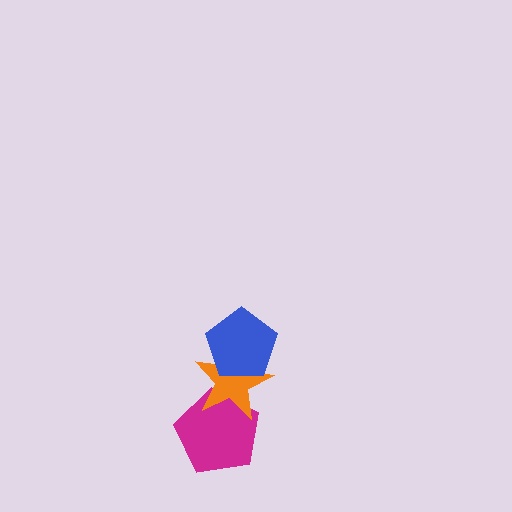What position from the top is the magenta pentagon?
The magenta pentagon is 3rd from the top.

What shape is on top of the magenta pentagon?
The orange star is on top of the magenta pentagon.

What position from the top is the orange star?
The orange star is 2nd from the top.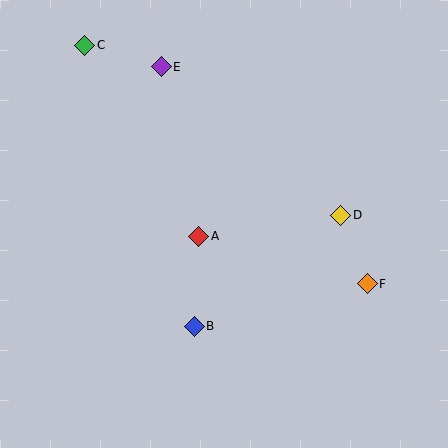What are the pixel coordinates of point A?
Point A is at (199, 236).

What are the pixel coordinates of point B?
Point B is at (194, 326).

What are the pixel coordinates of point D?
Point D is at (341, 215).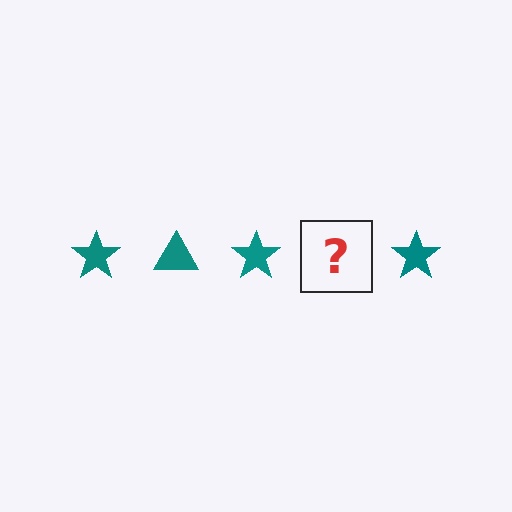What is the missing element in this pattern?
The missing element is a teal triangle.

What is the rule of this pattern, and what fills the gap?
The rule is that the pattern cycles through star, triangle shapes in teal. The gap should be filled with a teal triangle.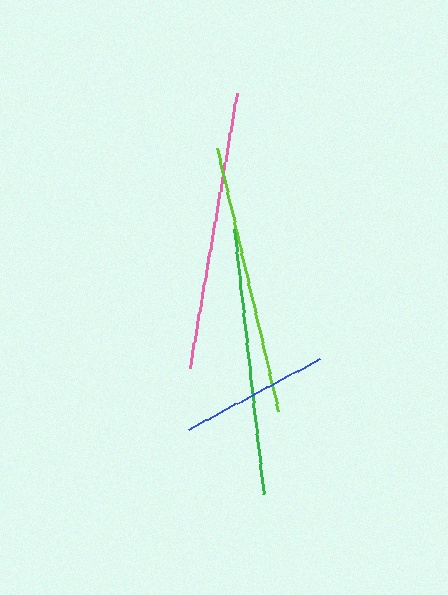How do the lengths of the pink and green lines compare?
The pink and green lines are approximately the same length.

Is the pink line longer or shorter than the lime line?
The pink line is longer than the lime line.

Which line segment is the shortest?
The blue line is the shortest at approximately 149 pixels.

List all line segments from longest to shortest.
From longest to shortest: pink, lime, green, blue.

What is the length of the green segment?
The green segment is approximately 267 pixels long.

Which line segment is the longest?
The pink line is the longest at approximately 279 pixels.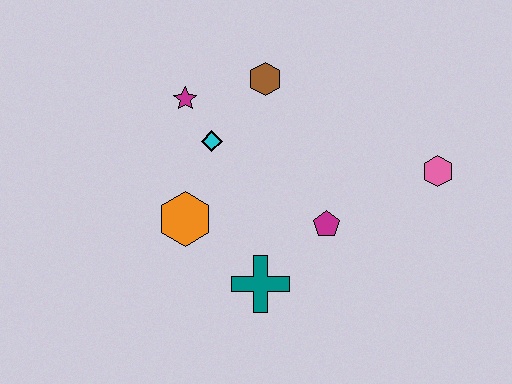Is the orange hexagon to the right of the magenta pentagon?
No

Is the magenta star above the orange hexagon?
Yes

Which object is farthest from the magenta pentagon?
The magenta star is farthest from the magenta pentagon.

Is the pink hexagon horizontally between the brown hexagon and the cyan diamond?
No